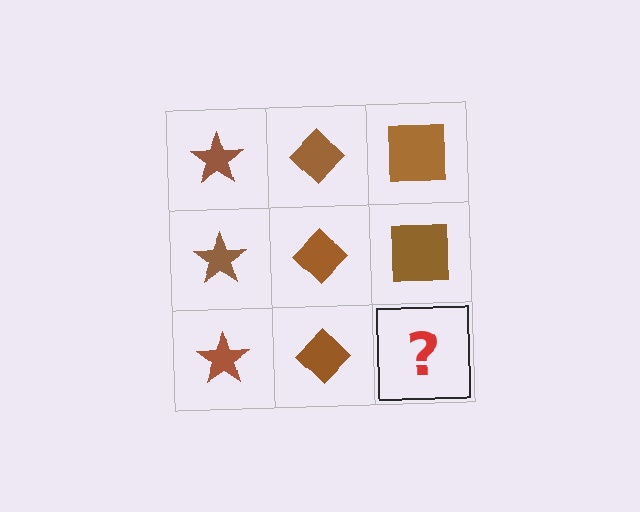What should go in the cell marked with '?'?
The missing cell should contain a brown square.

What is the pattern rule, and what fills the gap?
The rule is that each column has a consistent shape. The gap should be filled with a brown square.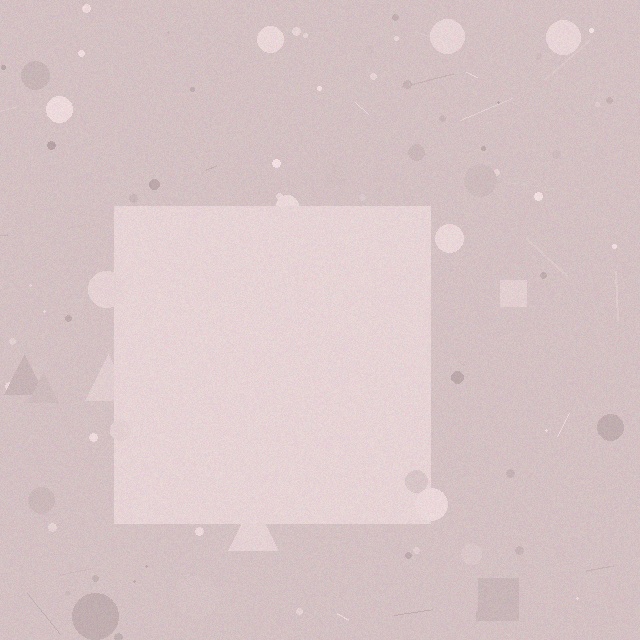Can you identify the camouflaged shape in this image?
The camouflaged shape is a square.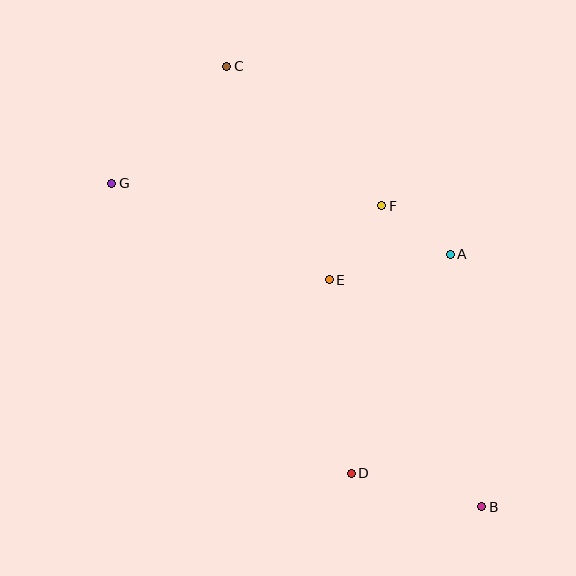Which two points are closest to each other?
Points A and F are closest to each other.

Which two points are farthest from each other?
Points B and C are farthest from each other.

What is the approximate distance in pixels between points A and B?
The distance between A and B is approximately 254 pixels.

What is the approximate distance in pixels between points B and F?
The distance between B and F is approximately 317 pixels.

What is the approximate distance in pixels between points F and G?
The distance between F and G is approximately 271 pixels.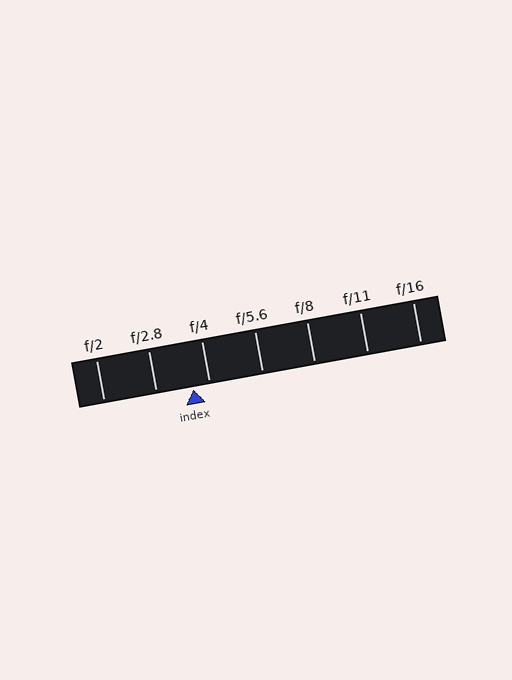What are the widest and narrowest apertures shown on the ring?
The widest aperture shown is f/2 and the narrowest is f/16.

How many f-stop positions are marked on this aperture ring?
There are 7 f-stop positions marked.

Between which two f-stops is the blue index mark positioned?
The index mark is between f/2.8 and f/4.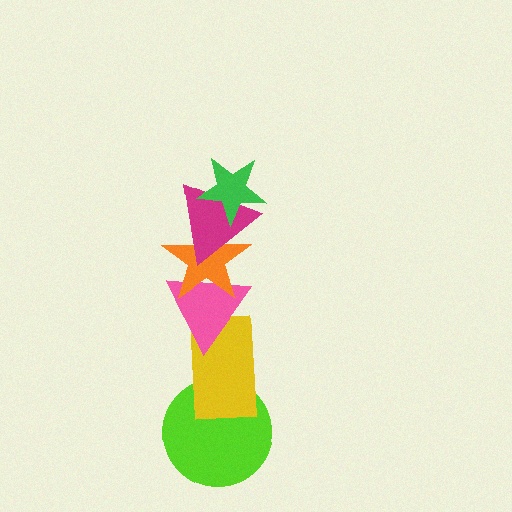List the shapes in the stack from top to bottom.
From top to bottom: the green star, the magenta triangle, the orange star, the pink triangle, the yellow rectangle, the lime circle.